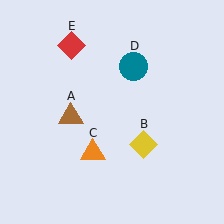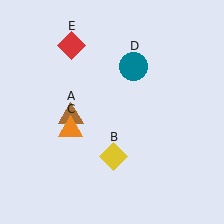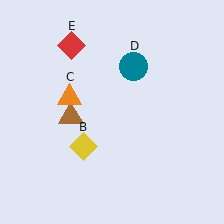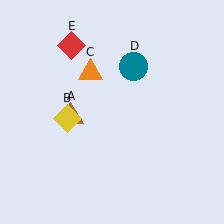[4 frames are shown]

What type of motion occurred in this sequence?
The yellow diamond (object B), orange triangle (object C) rotated clockwise around the center of the scene.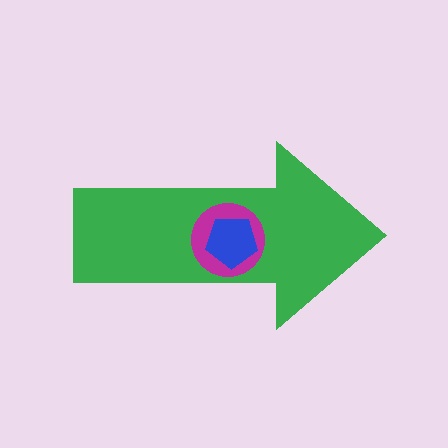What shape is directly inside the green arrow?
The magenta circle.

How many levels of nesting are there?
3.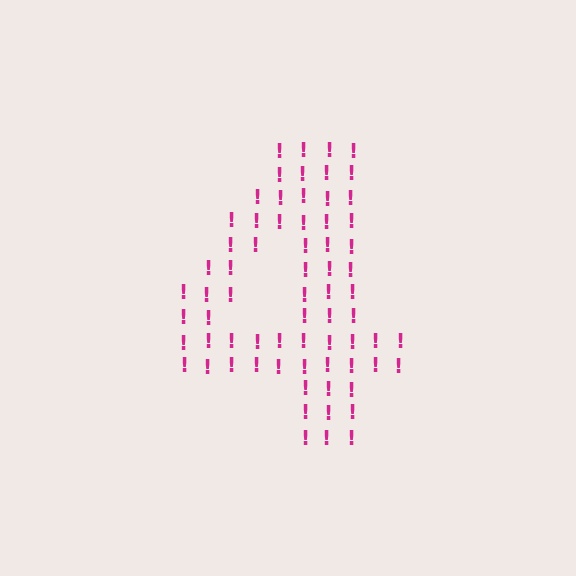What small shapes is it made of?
It is made of small exclamation marks.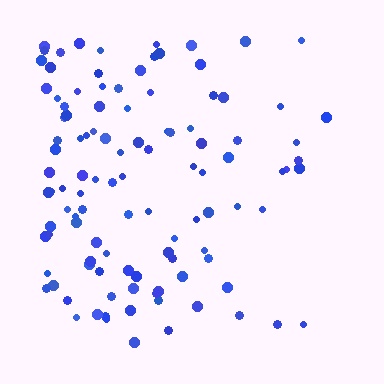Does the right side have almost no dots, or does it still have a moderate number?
Still a moderate number, just noticeably fewer than the left.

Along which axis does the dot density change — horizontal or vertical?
Horizontal.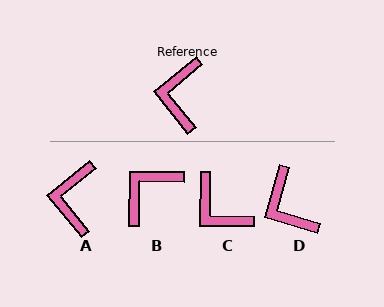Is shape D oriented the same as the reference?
No, it is off by about 34 degrees.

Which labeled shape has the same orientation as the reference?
A.